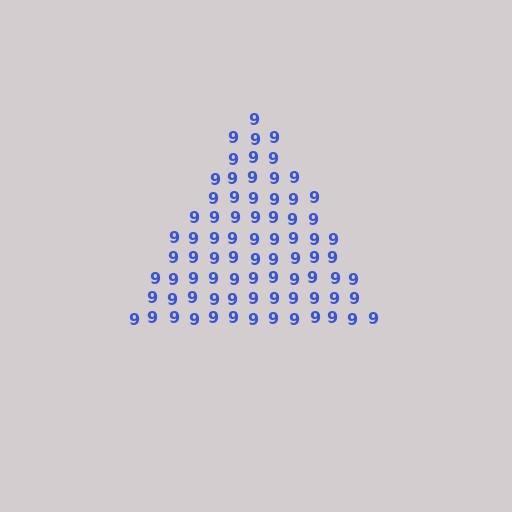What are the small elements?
The small elements are digit 9's.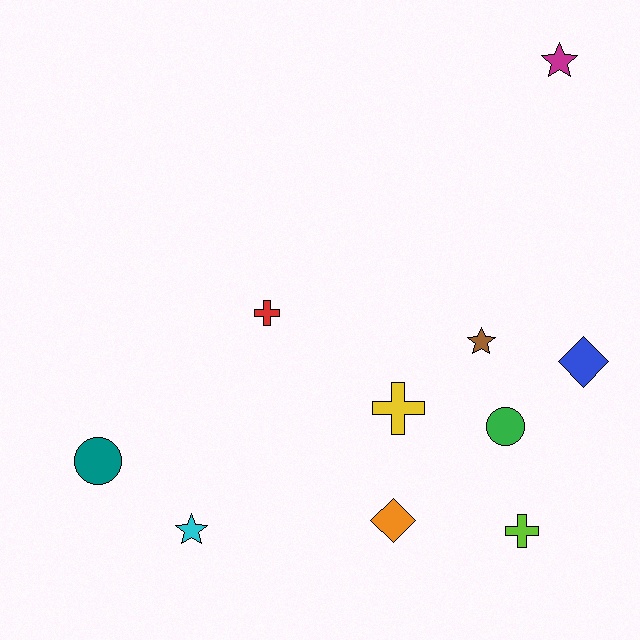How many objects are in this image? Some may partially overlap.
There are 10 objects.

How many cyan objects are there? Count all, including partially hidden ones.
There is 1 cyan object.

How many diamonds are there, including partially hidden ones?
There are 2 diamonds.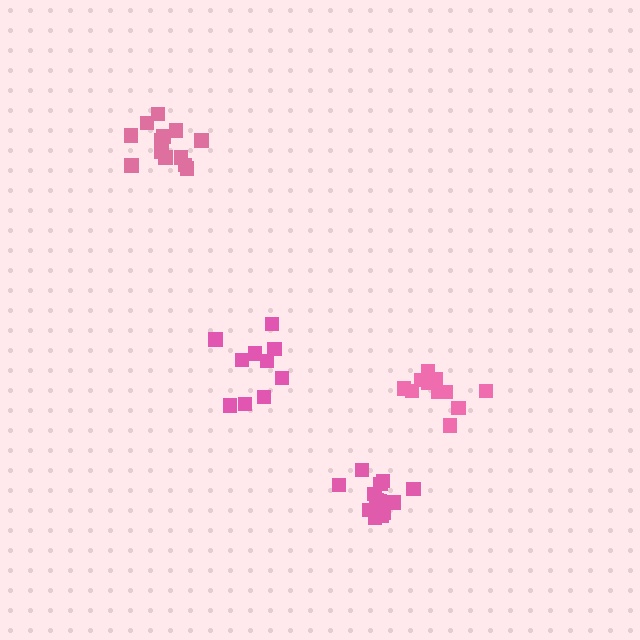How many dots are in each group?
Group 1: 11 dots, Group 2: 10 dots, Group 3: 13 dots, Group 4: 14 dots (48 total).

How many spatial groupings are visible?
There are 4 spatial groupings.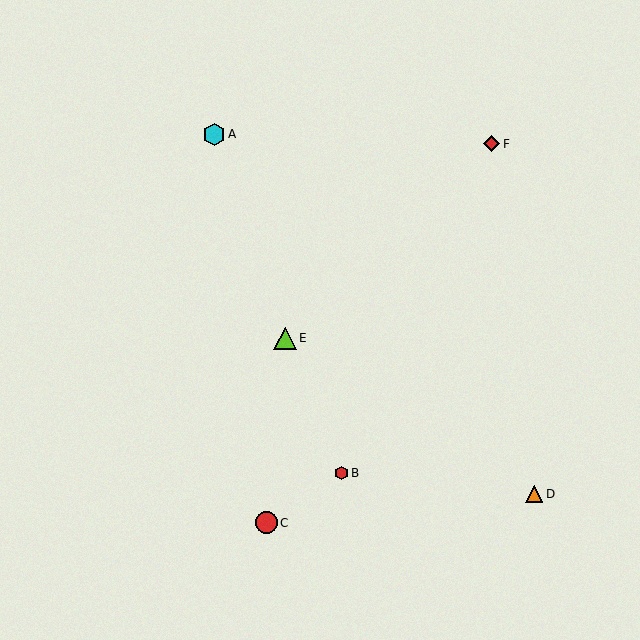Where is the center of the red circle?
The center of the red circle is at (266, 523).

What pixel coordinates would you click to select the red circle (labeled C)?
Click at (266, 523) to select the red circle C.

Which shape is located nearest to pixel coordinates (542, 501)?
The orange triangle (labeled D) at (534, 494) is nearest to that location.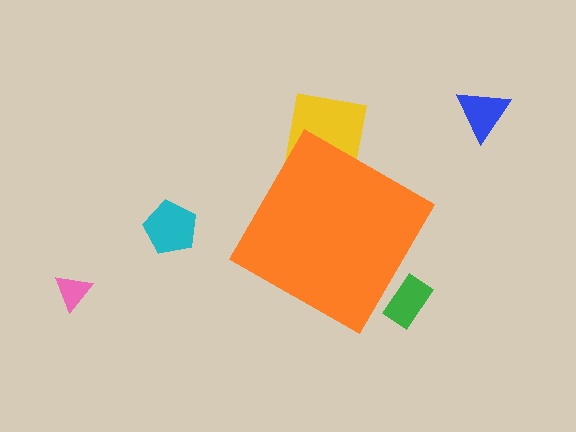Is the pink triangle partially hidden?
No, the pink triangle is fully visible.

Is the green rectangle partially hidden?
Yes, the green rectangle is partially hidden behind the orange diamond.